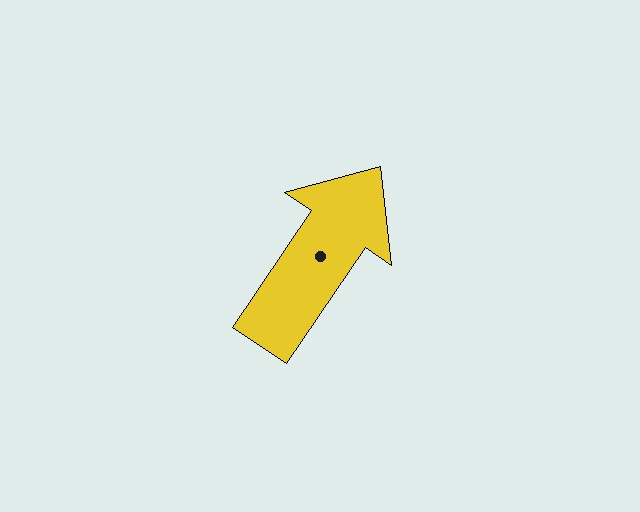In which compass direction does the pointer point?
Northeast.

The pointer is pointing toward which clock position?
Roughly 1 o'clock.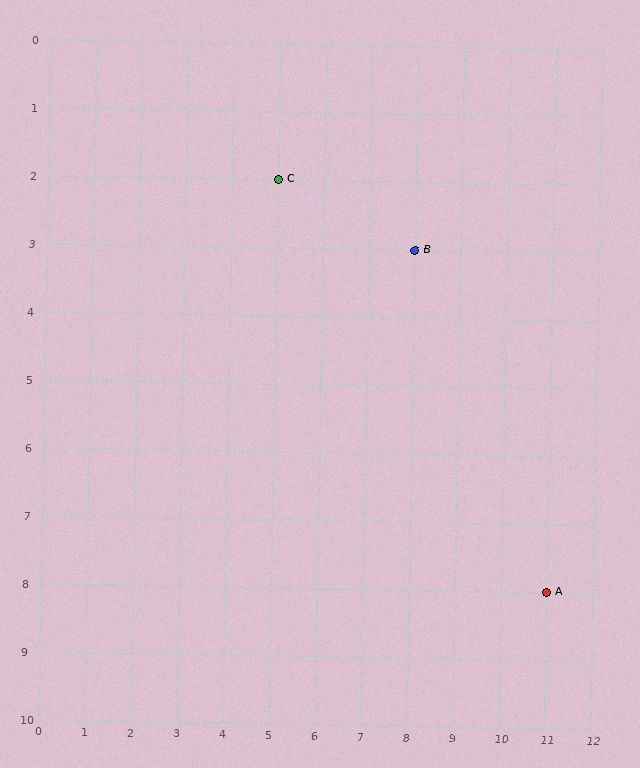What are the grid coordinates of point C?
Point C is at grid coordinates (5, 2).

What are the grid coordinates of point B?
Point B is at grid coordinates (8, 3).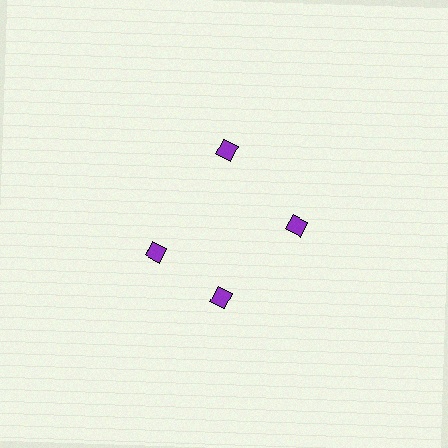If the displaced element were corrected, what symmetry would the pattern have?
It would have 4-fold rotational symmetry — the pattern would map onto itself every 90 degrees.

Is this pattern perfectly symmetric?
No. The 4 purple diamonds are arranged in a ring, but one element near the 9 o'clock position is rotated out of alignment along the ring, breaking the 4-fold rotational symmetry.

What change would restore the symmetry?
The symmetry would be restored by rotating it back into even spacing with its neighbors so that all 4 diamonds sit at equal angles and equal distance from the center.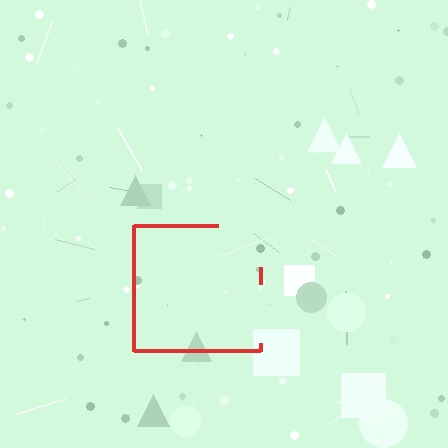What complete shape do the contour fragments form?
The contour fragments form a square.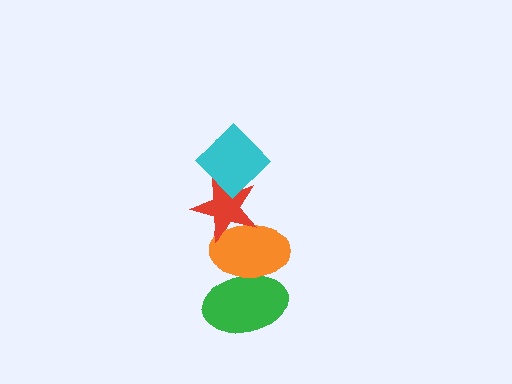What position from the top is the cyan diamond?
The cyan diamond is 1st from the top.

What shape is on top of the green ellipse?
The orange ellipse is on top of the green ellipse.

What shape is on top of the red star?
The cyan diamond is on top of the red star.